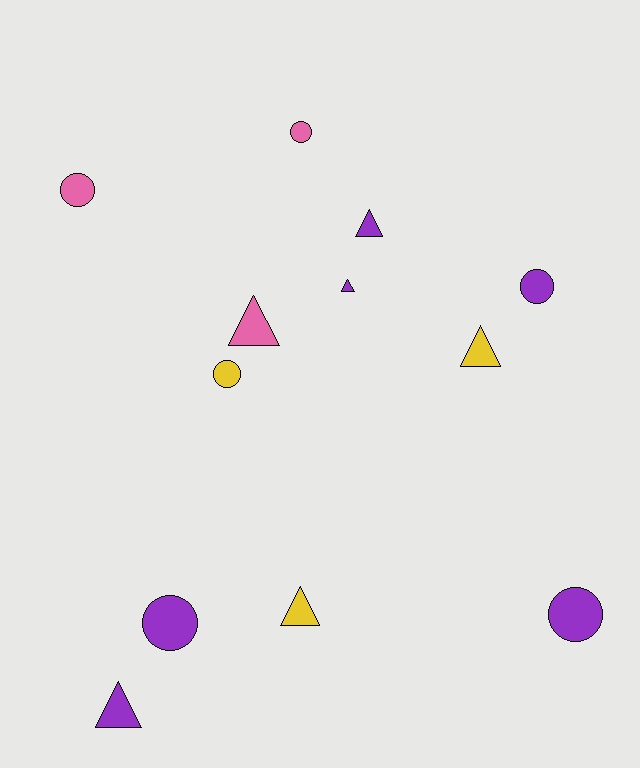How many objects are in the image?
There are 12 objects.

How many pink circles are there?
There are 2 pink circles.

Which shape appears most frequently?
Circle, with 6 objects.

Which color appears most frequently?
Purple, with 6 objects.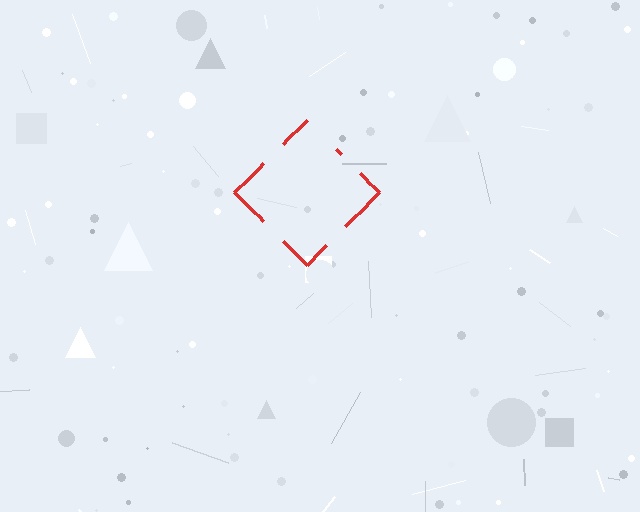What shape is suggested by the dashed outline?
The dashed outline suggests a diamond.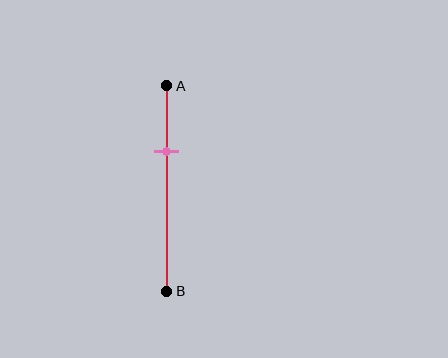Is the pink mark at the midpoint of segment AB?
No, the mark is at about 30% from A, not at the 50% midpoint.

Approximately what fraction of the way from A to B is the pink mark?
The pink mark is approximately 30% of the way from A to B.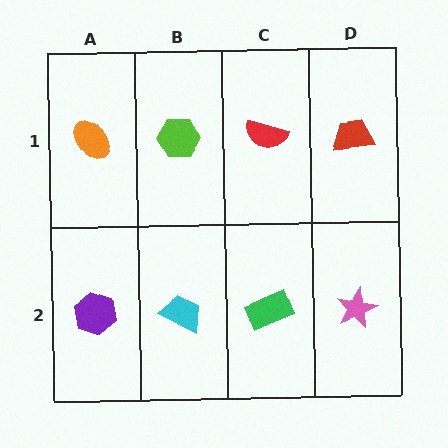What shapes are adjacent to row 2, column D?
A red trapezoid (row 1, column D), a green rectangle (row 2, column C).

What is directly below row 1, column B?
A cyan trapezoid.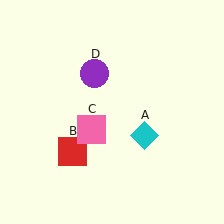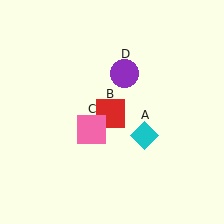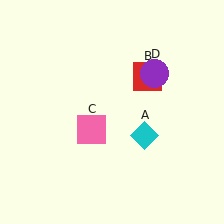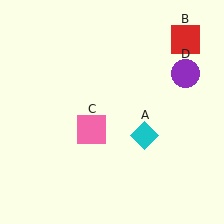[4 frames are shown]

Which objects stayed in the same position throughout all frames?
Cyan diamond (object A) and pink square (object C) remained stationary.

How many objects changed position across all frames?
2 objects changed position: red square (object B), purple circle (object D).